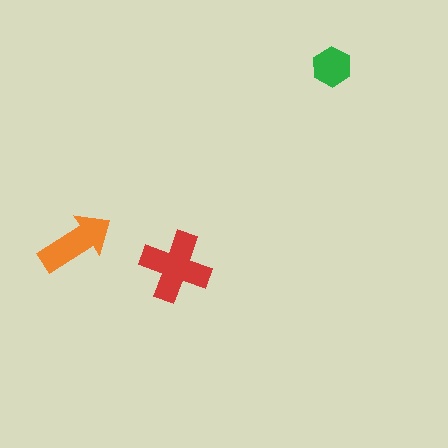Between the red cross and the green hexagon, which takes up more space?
The red cross.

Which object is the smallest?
The green hexagon.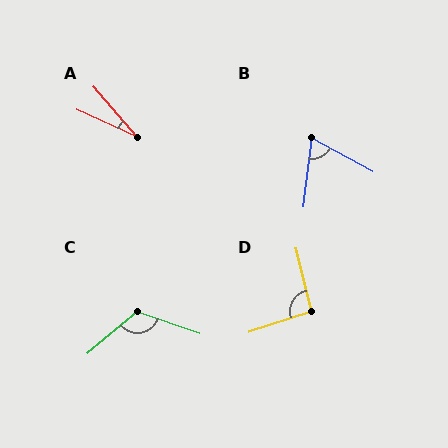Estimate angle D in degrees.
Approximately 94 degrees.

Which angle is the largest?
C, at approximately 121 degrees.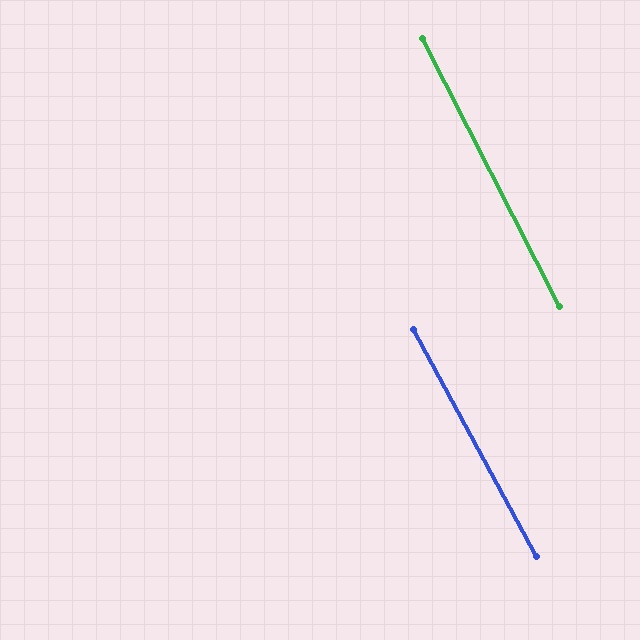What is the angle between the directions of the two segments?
Approximately 1 degree.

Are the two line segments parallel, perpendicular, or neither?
Parallel — their directions differ by only 1.4°.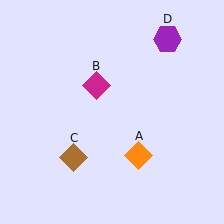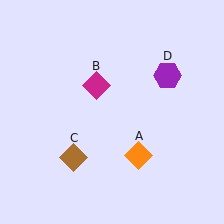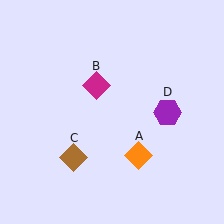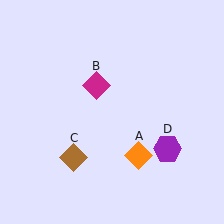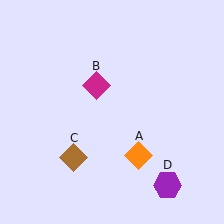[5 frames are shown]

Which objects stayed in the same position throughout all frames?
Orange diamond (object A) and magenta diamond (object B) and brown diamond (object C) remained stationary.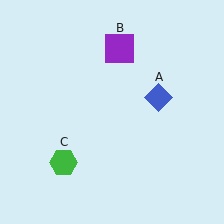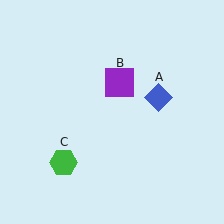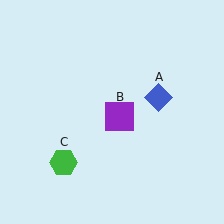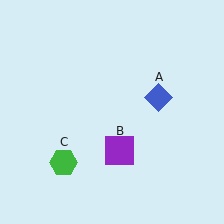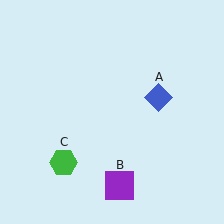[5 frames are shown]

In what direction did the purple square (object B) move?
The purple square (object B) moved down.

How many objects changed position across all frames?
1 object changed position: purple square (object B).